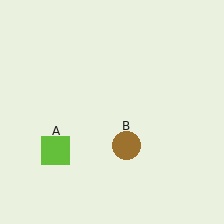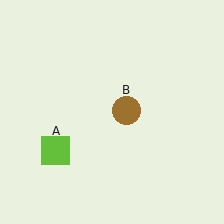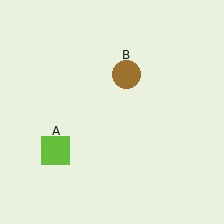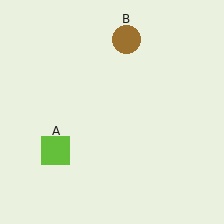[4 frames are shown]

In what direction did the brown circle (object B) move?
The brown circle (object B) moved up.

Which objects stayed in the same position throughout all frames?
Lime square (object A) remained stationary.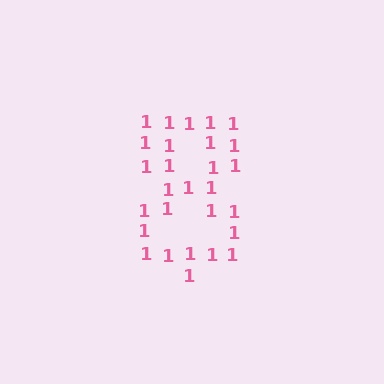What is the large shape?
The large shape is the digit 8.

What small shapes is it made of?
It is made of small digit 1's.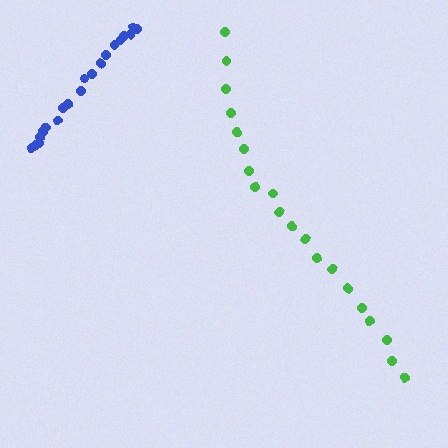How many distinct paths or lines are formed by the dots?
There are 2 distinct paths.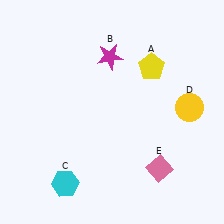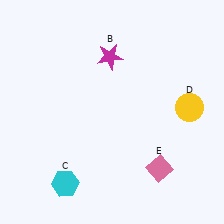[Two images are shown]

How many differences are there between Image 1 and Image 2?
There is 1 difference between the two images.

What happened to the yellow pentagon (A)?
The yellow pentagon (A) was removed in Image 2. It was in the top-right area of Image 1.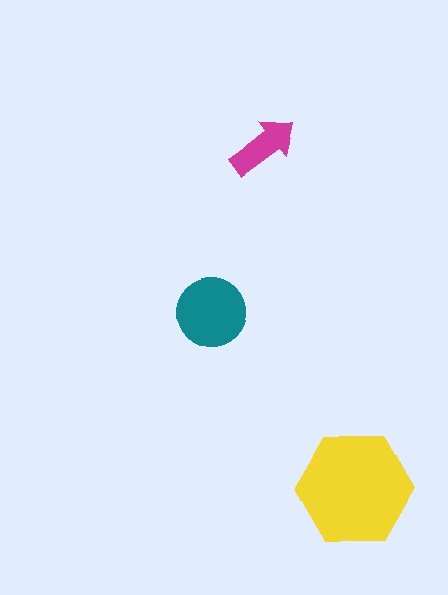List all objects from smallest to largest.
The magenta arrow, the teal circle, the yellow hexagon.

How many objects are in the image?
There are 3 objects in the image.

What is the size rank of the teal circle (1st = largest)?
2nd.